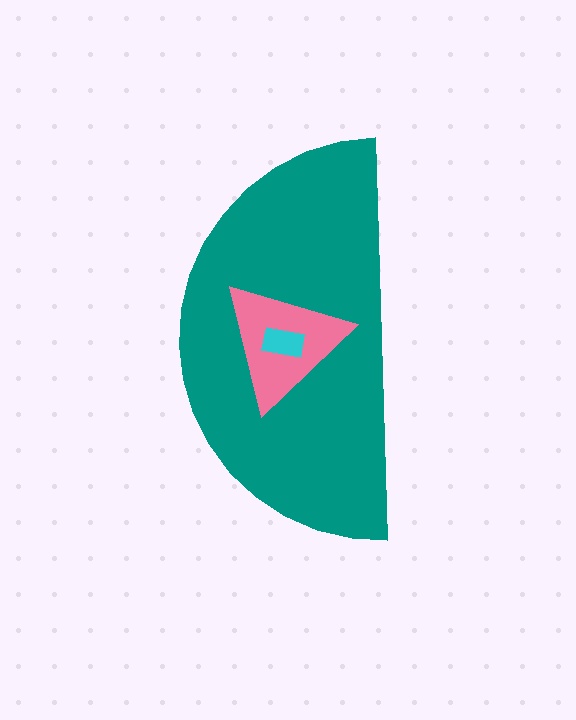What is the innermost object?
The cyan rectangle.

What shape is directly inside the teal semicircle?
The pink triangle.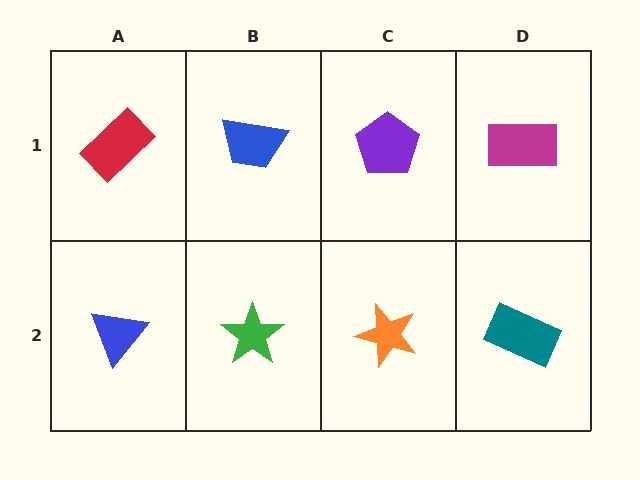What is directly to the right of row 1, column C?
A magenta rectangle.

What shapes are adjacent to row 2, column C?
A purple pentagon (row 1, column C), a green star (row 2, column B), a teal rectangle (row 2, column D).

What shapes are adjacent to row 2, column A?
A red rectangle (row 1, column A), a green star (row 2, column B).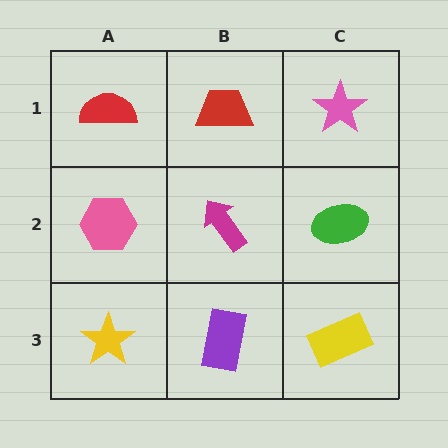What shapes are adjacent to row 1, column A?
A pink hexagon (row 2, column A), a red trapezoid (row 1, column B).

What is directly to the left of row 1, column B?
A red semicircle.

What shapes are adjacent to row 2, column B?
A red trapezoid (row 1, column B), a purple rectangle (row 3, column B), a pink hexagon (row 2, column A), a green ellipse (row 2, column C).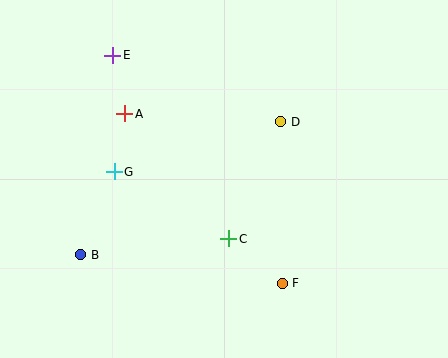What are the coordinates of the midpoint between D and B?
The midpoint between D and B is at (181, 188).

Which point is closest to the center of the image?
Point C at (229, 239) is closest to the center.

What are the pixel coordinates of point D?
Point D is at (281, 122).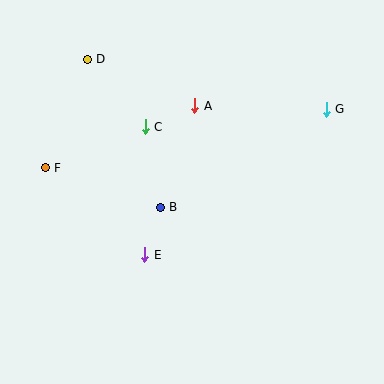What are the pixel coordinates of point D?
Point D is at (87, 59).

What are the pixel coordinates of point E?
Point E is at (145, 255).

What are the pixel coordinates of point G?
Point G is at (326, 109).